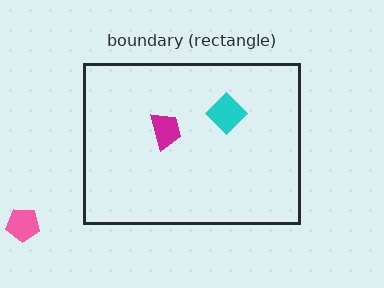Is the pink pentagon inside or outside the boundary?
Outside.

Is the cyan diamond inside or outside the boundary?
Inside.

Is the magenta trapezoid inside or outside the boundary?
Inside.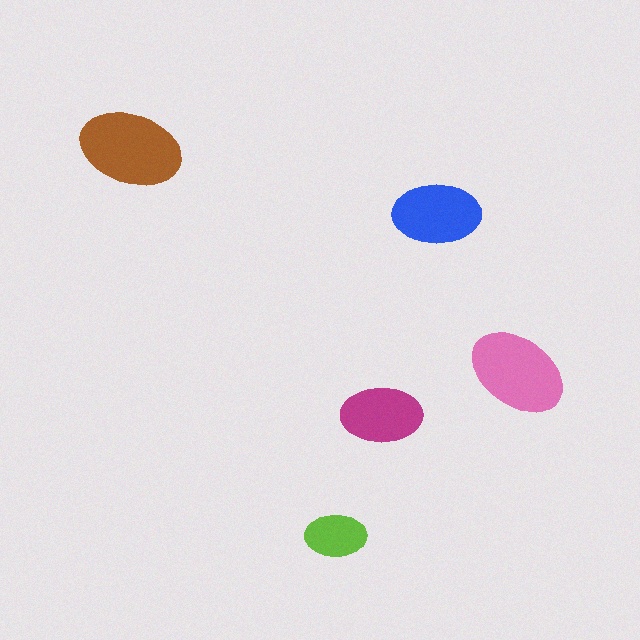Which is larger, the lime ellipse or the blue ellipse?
The blue one.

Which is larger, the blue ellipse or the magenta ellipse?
The blue one.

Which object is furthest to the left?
The brown ellipse is leftmost.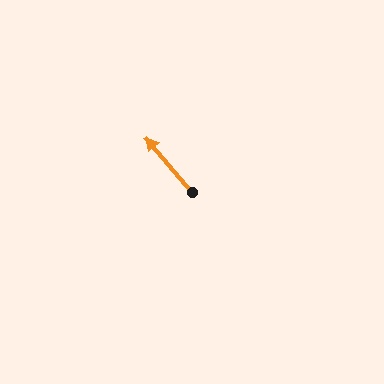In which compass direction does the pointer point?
Northwest.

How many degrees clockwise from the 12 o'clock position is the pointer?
Approximately 320 degrees.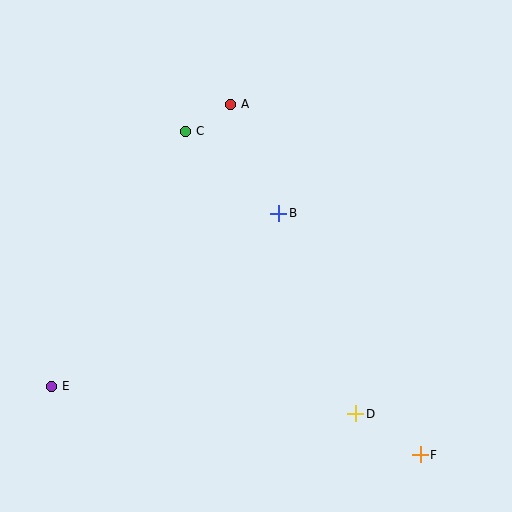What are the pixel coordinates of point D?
Point D is at (356, 414).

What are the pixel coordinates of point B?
Point B is at (279, 213).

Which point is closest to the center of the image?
Point B at (279, 213) is closest to the center.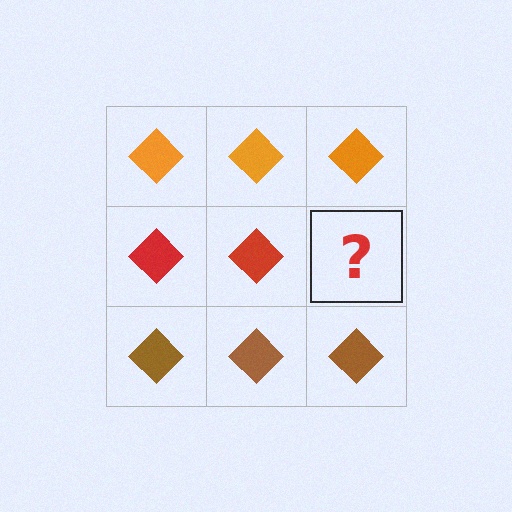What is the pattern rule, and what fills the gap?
The rule is that each row has a consistent color. The gap should be filled with a red diamond.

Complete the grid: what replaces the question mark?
The question mark should be replaced with a red diamond.